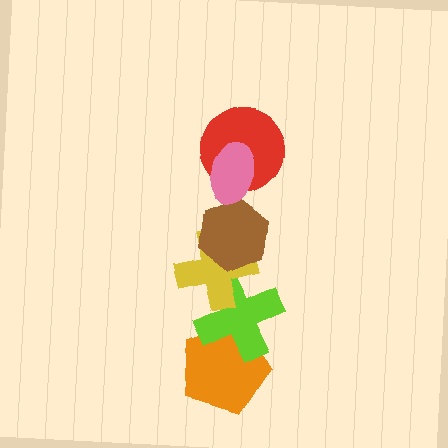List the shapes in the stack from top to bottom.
From top to bottom: the pink ellipse, the red circle, the brown hexagon, the yellow cross, the lime cross, the orange pentagon.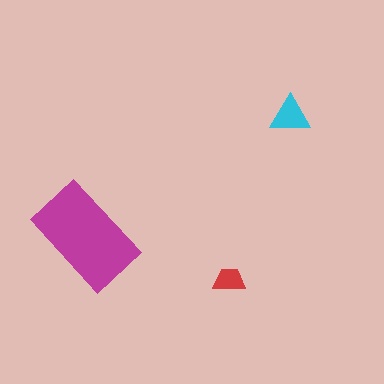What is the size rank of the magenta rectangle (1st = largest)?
1st.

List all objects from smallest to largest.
The red trapezoid, the cyan triangle, the magenta rectangle.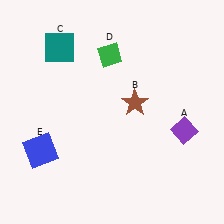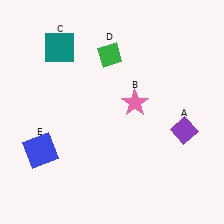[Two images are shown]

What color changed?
The star (B) changed from brown in Image 1 to pink in Image 2.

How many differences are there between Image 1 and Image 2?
There is 1 difference between the two images.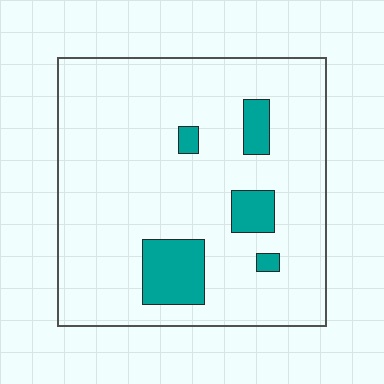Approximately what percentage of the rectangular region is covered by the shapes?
Approximately 10%.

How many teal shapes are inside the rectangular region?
5.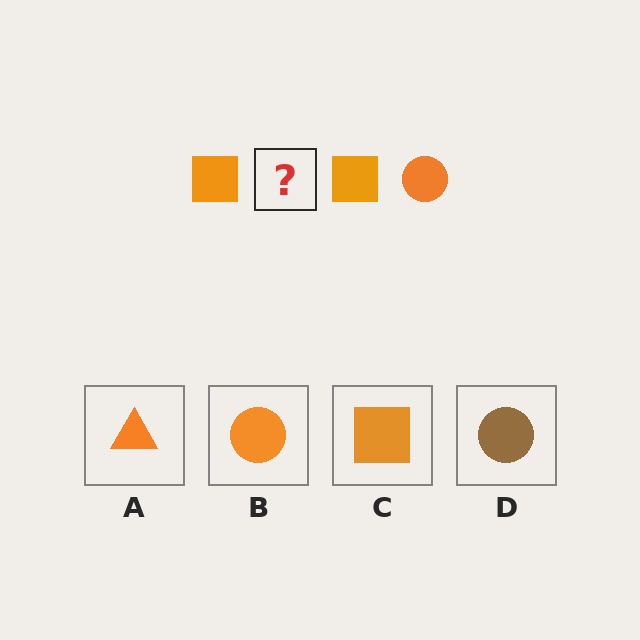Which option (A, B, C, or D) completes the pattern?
B.